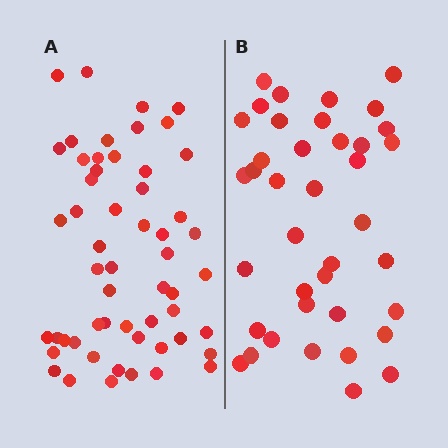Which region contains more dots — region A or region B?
Region A (the left region) has more dots.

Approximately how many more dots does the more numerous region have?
Region A has approximately 15 more dots than region B.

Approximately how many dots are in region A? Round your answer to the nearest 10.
About 60 dots. (The exact count is 55, which rounds to 60.)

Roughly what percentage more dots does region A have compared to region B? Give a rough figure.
About 40% more.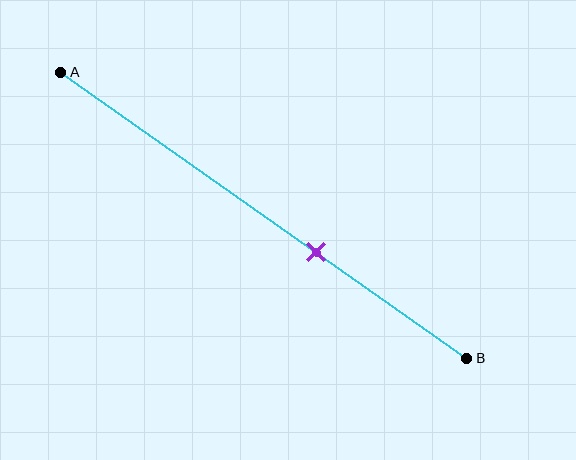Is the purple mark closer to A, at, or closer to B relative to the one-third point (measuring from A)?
The purple mark is closer to point B than the one-third point of segment AB.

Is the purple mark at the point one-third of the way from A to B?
No, the mark is at about 65% from A, not at the 33% one-third point.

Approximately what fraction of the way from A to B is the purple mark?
The purple mark is approximately 65% of the way from A to B.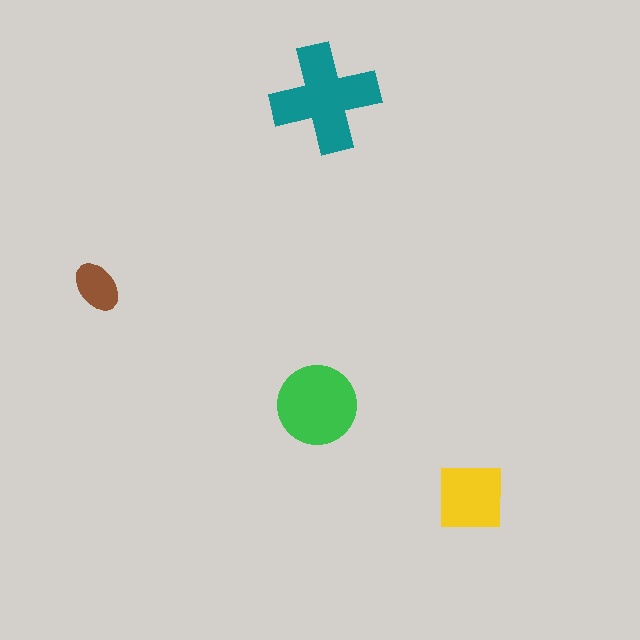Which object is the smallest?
The brown ellipse.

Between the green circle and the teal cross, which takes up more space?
The teal cross.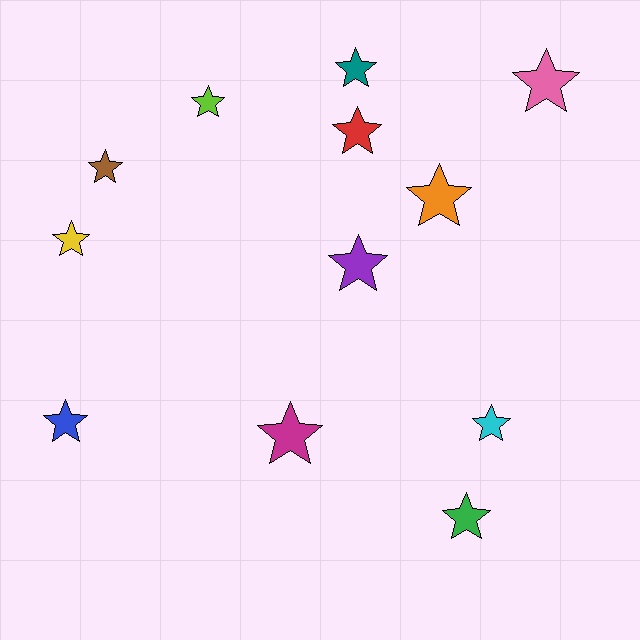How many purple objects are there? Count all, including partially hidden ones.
There is 1 purple object.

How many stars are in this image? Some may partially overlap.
There are 12 stars.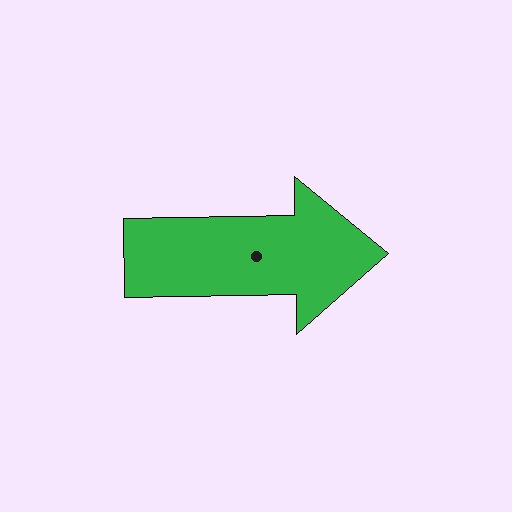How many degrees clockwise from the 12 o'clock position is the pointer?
Approximately 89 degrees.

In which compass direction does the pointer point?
East.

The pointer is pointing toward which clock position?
Roughly 3 o'clock.